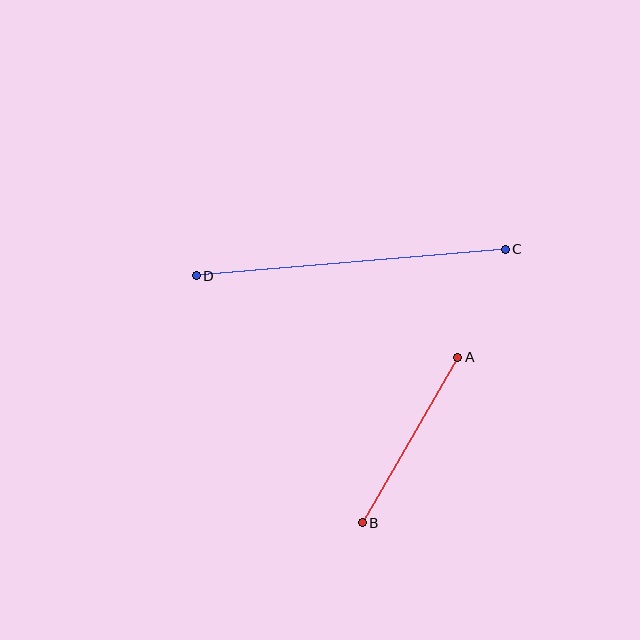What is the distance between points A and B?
The distance is approximately 191 pixels.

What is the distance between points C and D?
The distance is approximately 311 pixels.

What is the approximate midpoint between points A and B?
The midpoint is at approximately (410, 440) pixels.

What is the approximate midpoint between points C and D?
The midpoint is at approximately (351, 262) pixels.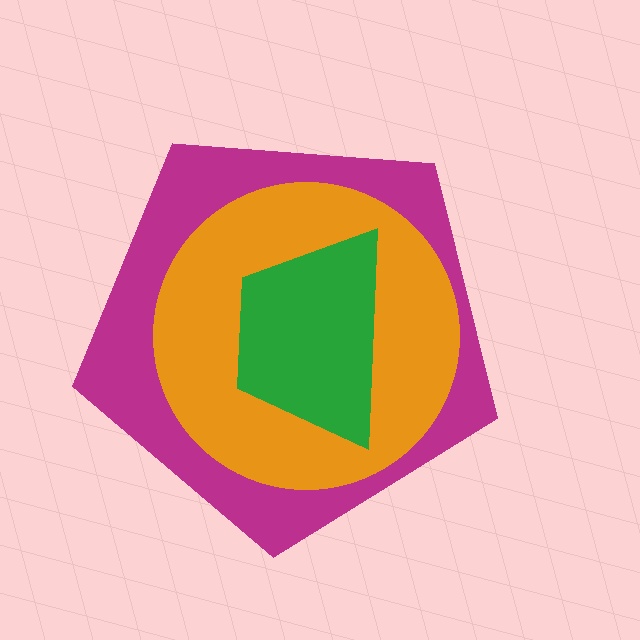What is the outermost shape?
The magenta pentagon.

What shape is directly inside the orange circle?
The green trapezoid.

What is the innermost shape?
The green trapezoid.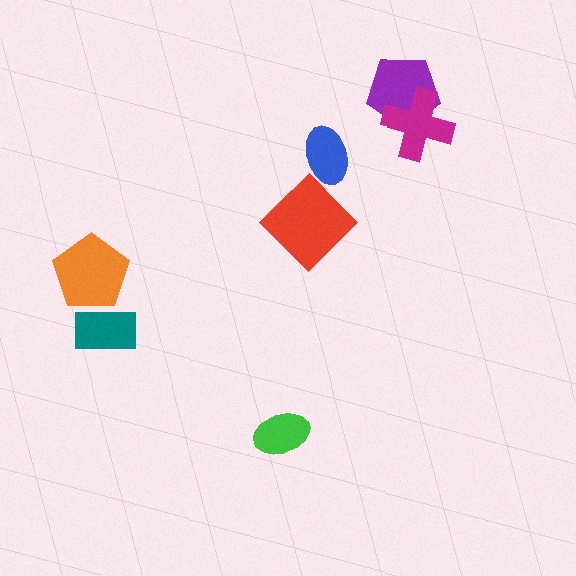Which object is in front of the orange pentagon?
The teal rectangle is in front of the orange pentagon.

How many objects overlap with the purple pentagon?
1 object overlaps with the purple pentagon.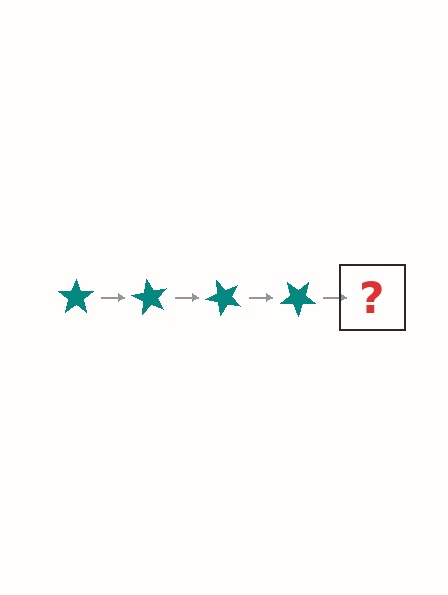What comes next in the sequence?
The next element should be a teal star rotated 240 degrees.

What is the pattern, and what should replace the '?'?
The pattern is that the star rotates 60 degrees each step. The '?' should be a teal star rotated 240 degrees.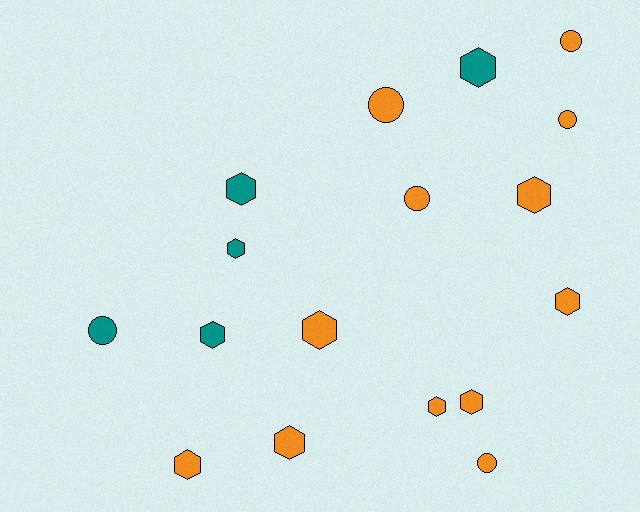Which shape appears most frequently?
Hexagon, with 11 objects.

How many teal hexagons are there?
There are 4 teal hexagons.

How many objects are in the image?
There are 17 objects.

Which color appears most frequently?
Orange, with 12 objects.